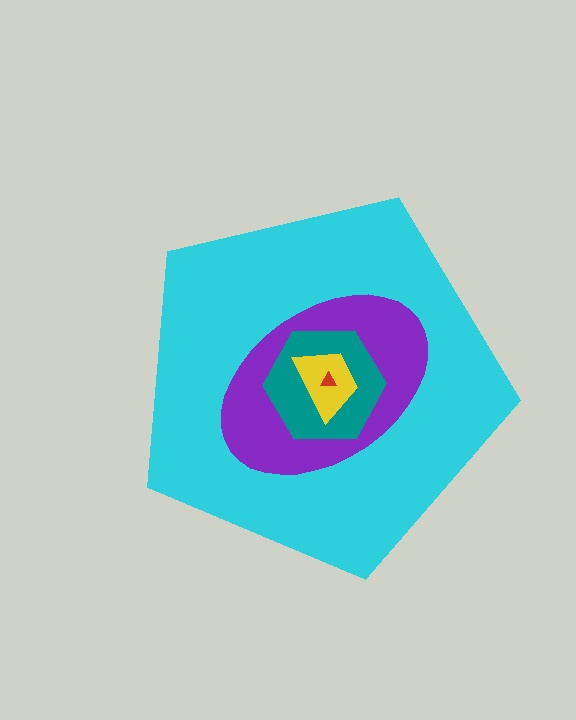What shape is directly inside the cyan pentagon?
The purple ellipse.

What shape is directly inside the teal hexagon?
The yellow trapezoid.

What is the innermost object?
The red triangle.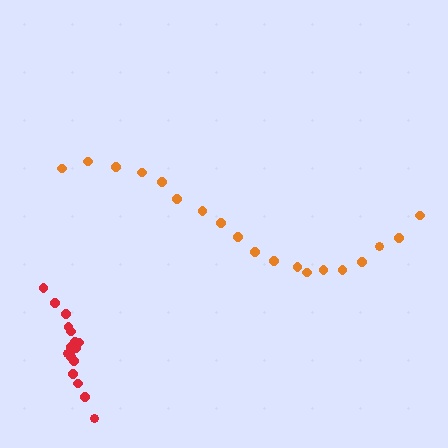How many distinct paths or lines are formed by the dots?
There are 2 distinct paths.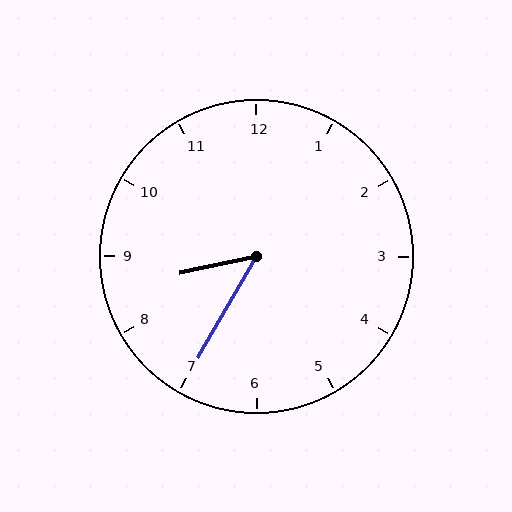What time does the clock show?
8:35.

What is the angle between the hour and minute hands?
Approximately 48 degrees.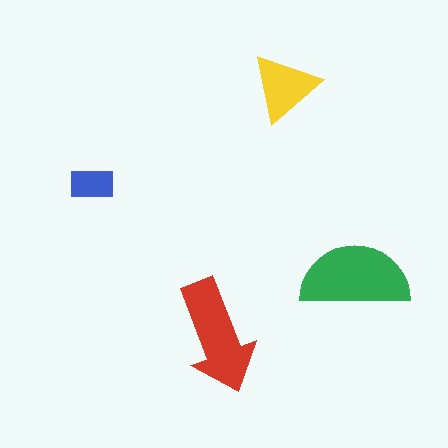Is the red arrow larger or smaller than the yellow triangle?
Larger.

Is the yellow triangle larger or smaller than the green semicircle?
Smaller.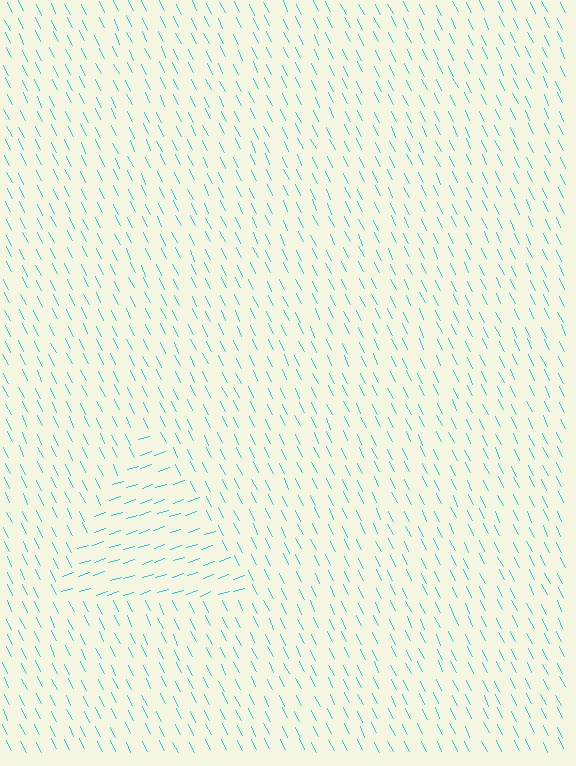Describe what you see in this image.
The image is filled with small cyan line segments. A triangle region in the image has lines oriented differently from the surrounding lines, creating a visible texture boundary.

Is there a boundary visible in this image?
Yes, there is a texture boundary formed by a change in line orientation.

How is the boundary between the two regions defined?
The boundary is defined purely by a change in line orientation (approximately 82 degrees difference). All lines are the same color and thickness.